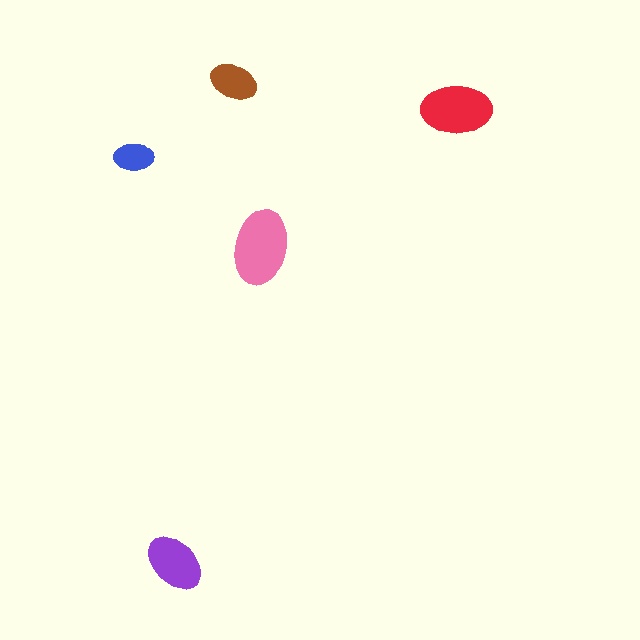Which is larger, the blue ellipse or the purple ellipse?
The purple one.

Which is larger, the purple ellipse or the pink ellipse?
The pink one.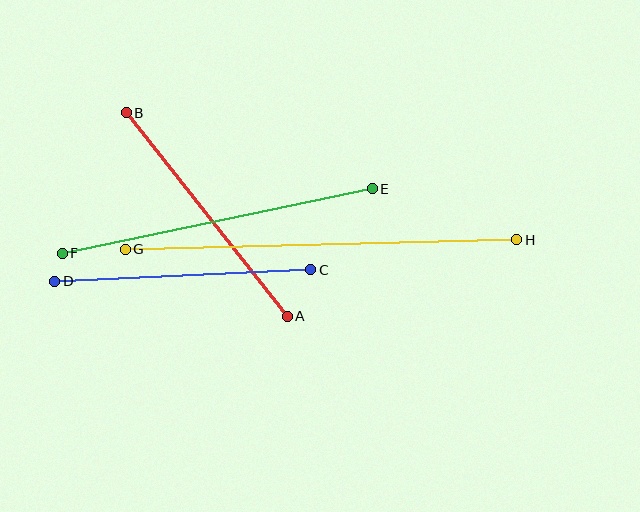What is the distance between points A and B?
The distance is approximately 260 pixels.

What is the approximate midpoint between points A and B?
The midpoint is at approximately (207, 215) pixels.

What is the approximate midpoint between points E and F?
The midpoint is at approximately (217, 221) pixels.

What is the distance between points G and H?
The distance is approximately 392 pixels.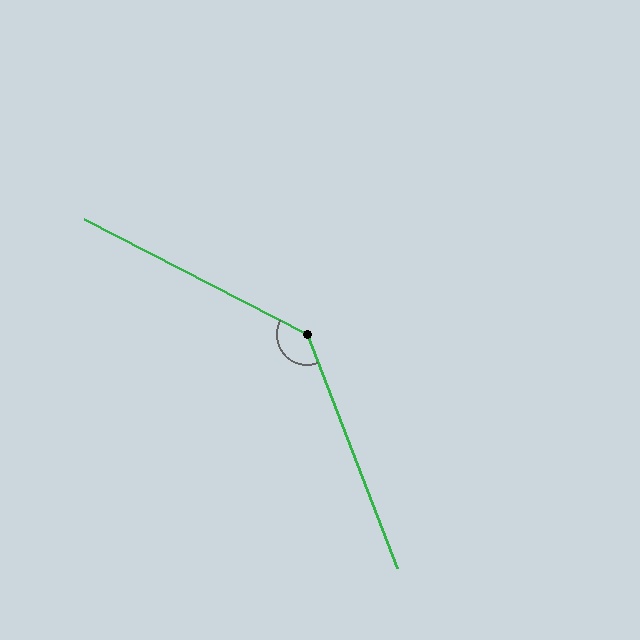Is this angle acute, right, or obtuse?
It is obtuse.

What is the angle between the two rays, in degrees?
Approximately 139 degrees.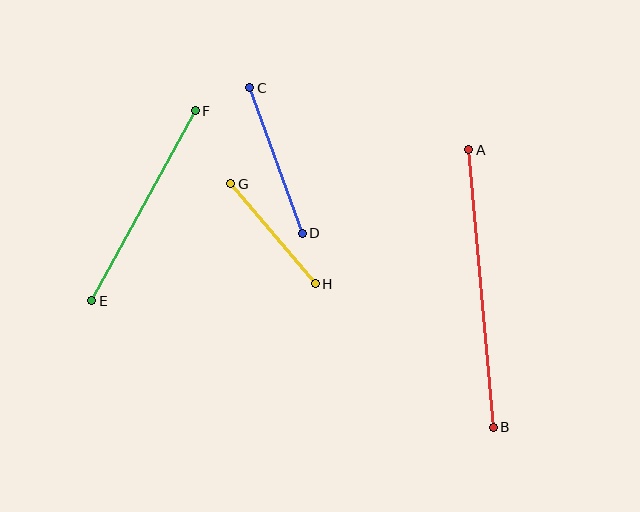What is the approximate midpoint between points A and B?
The midpoint is at approximately (481, 289) pixels.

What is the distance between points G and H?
The distance is approximately 131 pixels.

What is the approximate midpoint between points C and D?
The midpoint is at approximately (276, 160) pixels.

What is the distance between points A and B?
The distance is approximately 279 pixels.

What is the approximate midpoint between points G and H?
The midpoint is at approximately (273, 234) pixels.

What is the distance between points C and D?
The distance is approximately 155 pixels.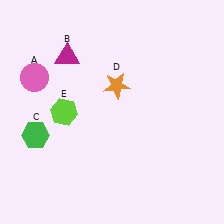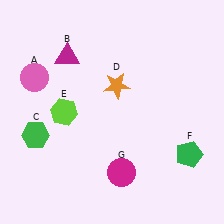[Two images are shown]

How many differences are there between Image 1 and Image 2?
There are 2 differences between the two images.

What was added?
A green pentagon (F), a magenta circle (G) were added in Image 2.